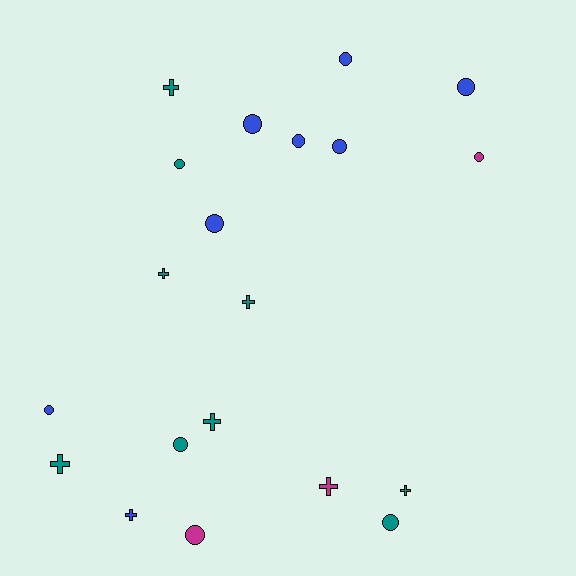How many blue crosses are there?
There is 1 blue cross.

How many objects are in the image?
There are 20 objects.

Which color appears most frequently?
Teal, with 9 objects.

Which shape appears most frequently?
Circle, with 12 objects.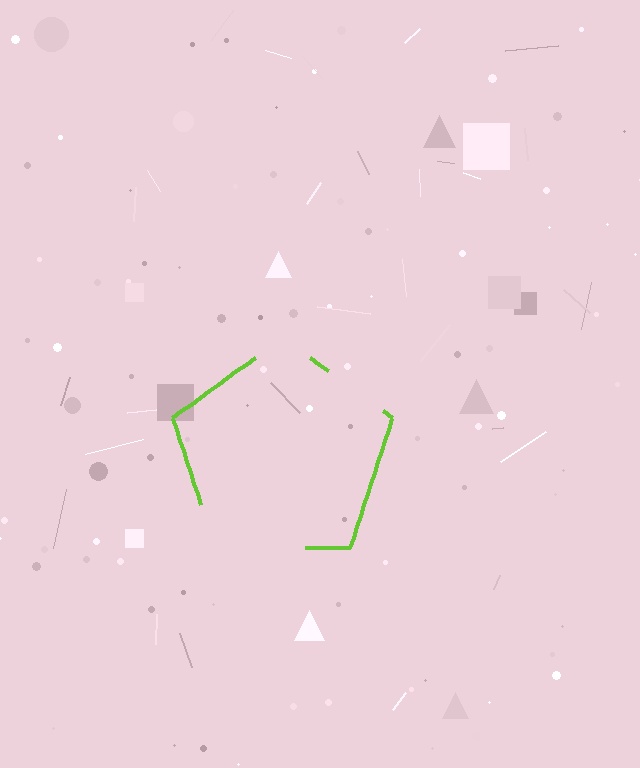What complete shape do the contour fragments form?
The contour fragments form a pentagon.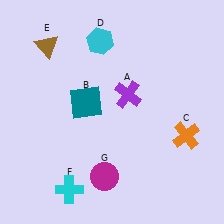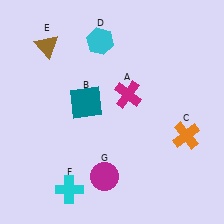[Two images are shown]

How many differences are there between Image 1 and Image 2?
There is 1 difference between the two images.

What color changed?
The cross (A) changed from purple in Image 1 to magenta in Image 2.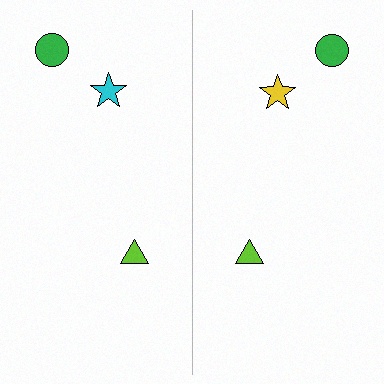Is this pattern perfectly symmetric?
No, the pattern is not perfectly symmetric. The yellow star on the right side breaks the symmetry — its mirror counterpart is cyan.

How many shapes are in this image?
There are 6 shapes in this image.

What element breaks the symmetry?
The yellow star on the right side breaks the symmetry — its mirror counterpart is cyan.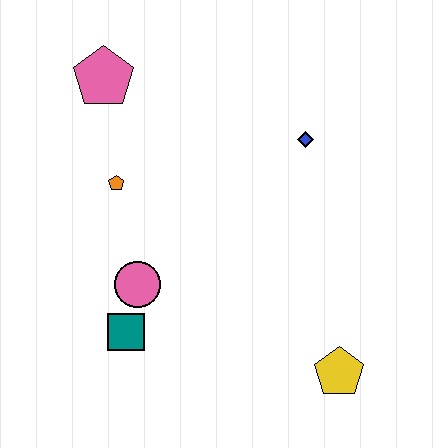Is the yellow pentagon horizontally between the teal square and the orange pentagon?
No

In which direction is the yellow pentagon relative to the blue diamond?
The yellow pentagon is below the blue diamond.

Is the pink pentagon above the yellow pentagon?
Yes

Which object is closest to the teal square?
The pink circle is closest to the teal square.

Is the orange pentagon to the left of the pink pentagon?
No